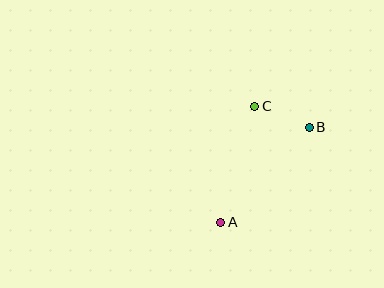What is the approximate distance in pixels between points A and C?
The distance between A and C is approximately 121 pixels.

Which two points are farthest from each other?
Points A and B are farthest from each other.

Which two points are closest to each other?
Points B and C are closest to each other.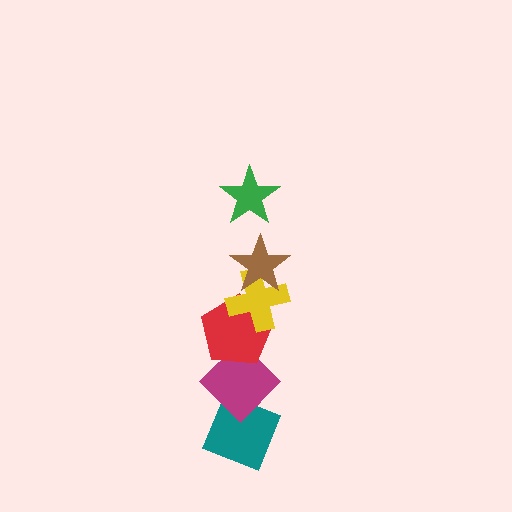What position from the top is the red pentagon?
The red pentagon is 4th from the top.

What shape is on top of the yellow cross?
The brown star is on top of the yellow cross.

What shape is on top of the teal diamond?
The magenta diamond is on top of the teal diamond.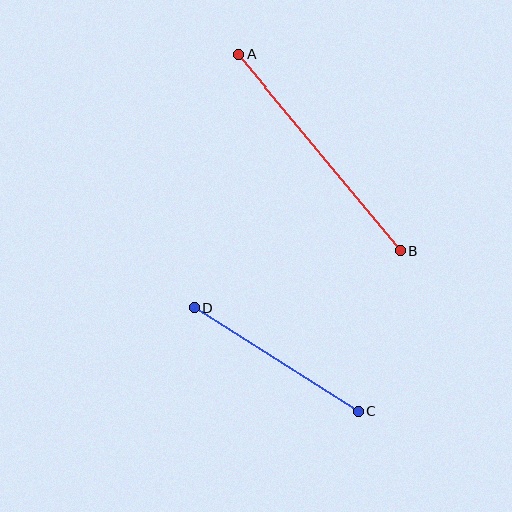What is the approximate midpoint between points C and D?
The midpoint is at approximately (276, 360) pixels.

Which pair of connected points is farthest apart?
Points A and B are farthest apart.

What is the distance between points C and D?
The distance is approximately 194 pixels.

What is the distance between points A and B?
The distance is approximately 255 pixels.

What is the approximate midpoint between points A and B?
The midpoint is at approximately (319, 153) pixels.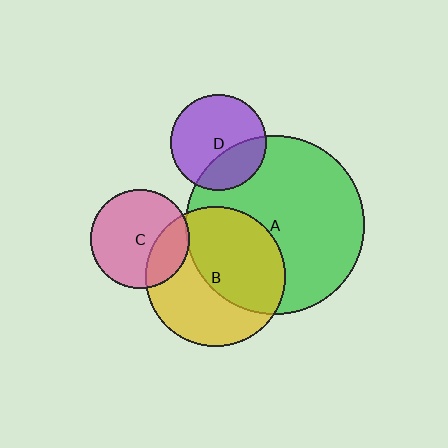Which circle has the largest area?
Circle A (green).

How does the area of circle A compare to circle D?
Approximately 3.5 times.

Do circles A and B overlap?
Yes.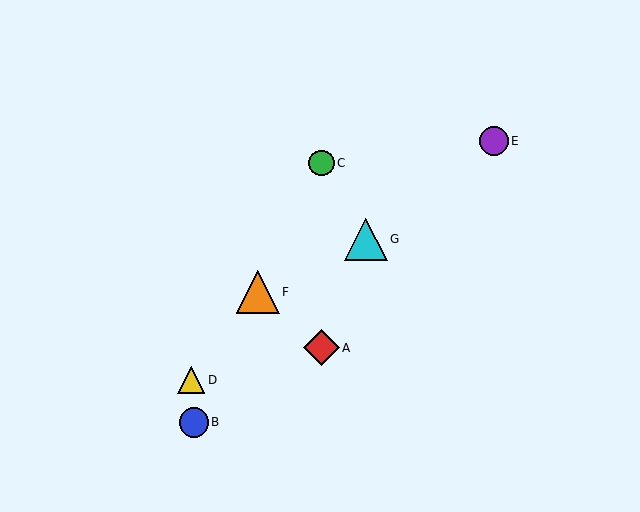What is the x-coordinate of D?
Object D is at x≈191.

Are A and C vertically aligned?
Yes, both are at x≈321.